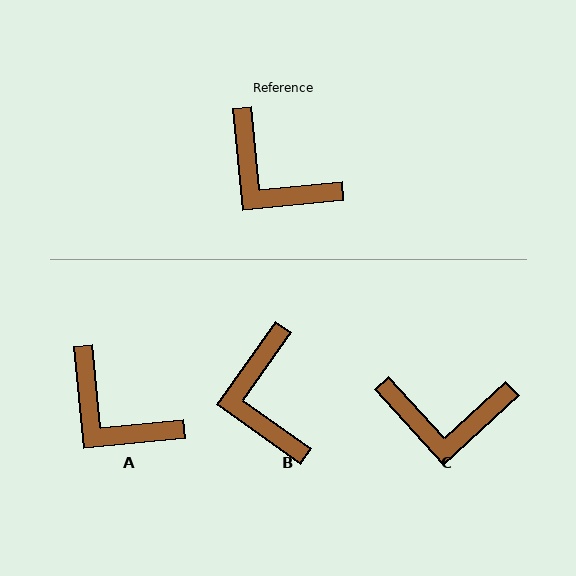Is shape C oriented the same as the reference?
No, it is off by about 37 degrees.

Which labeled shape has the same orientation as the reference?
A.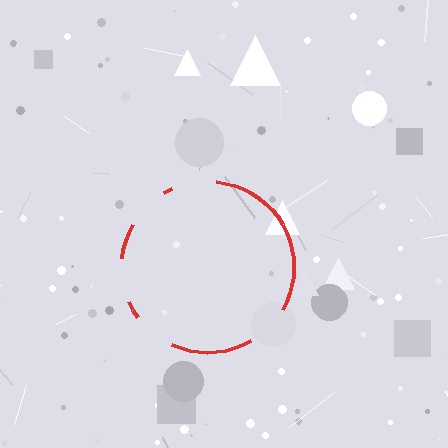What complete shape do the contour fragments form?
The contour fragments form a circle.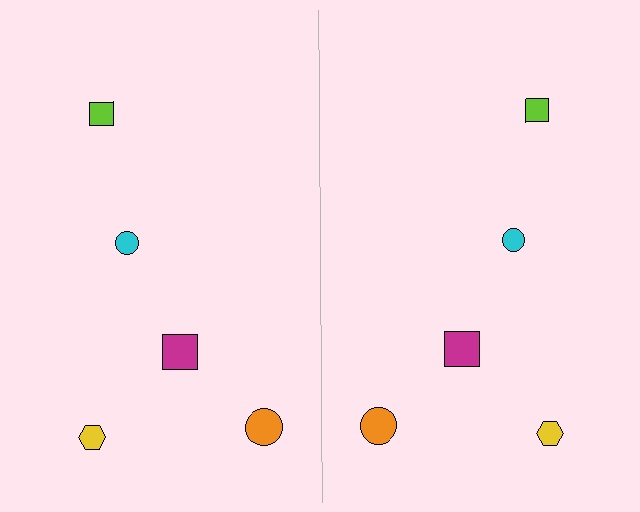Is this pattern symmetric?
Yes, this pattern has bilateral (reflection) symmetry.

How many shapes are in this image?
There are 10 shapes in this image.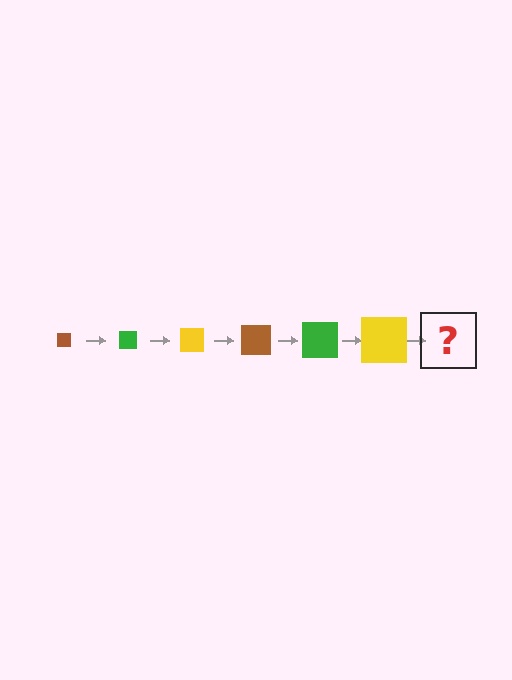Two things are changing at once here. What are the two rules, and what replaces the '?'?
The two rules are that the square grows larger each step and the color cycles through brown, green, and yellow. The '?' should be a brown square, larger than the previous one.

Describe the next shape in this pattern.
It should be a brown square, larger than the previous one.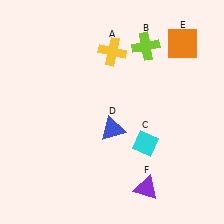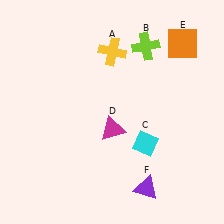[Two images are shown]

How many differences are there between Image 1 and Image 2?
There is 1 difference between the two images.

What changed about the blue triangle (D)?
In Image 1, D is blue. In Image 2, it changed to magenta.